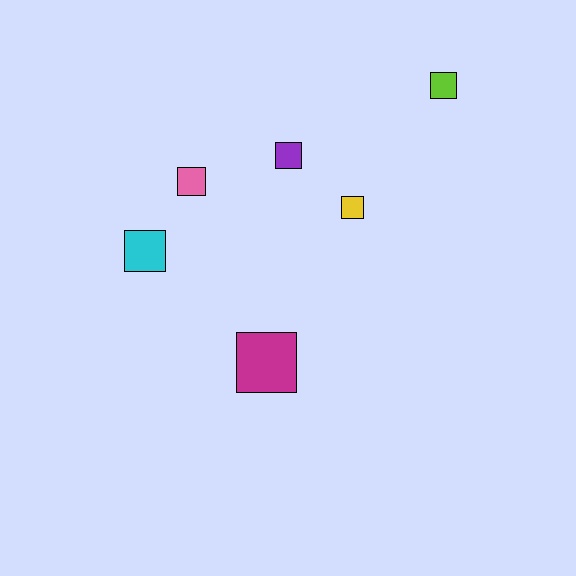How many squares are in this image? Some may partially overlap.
There are 6 squares.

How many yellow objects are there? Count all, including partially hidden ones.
There is 1 yellow object.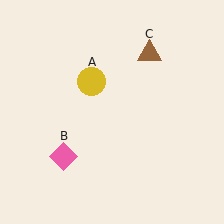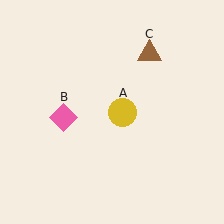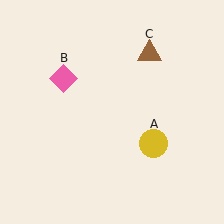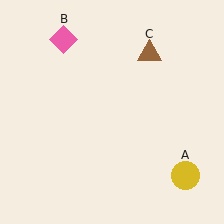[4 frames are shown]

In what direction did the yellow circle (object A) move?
The yellow circle (object A) moved down and to the right.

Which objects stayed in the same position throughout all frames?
Brown triangle (object C) remained stationary.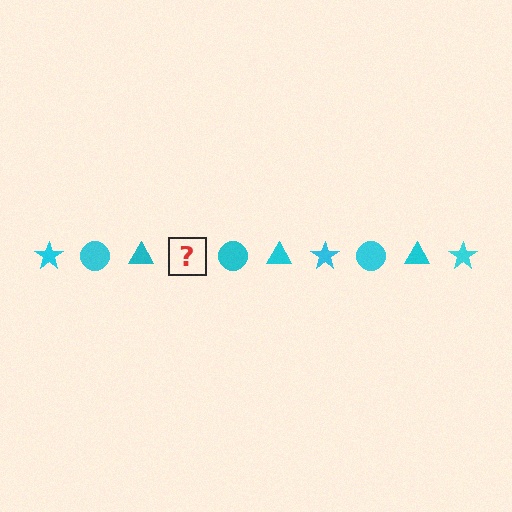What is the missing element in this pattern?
The missing element is a cyan star.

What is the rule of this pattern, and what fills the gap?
The rule is that the pattern cycles through star, circle, triangle shapes in cyan. The gap should be filled with a cyan star.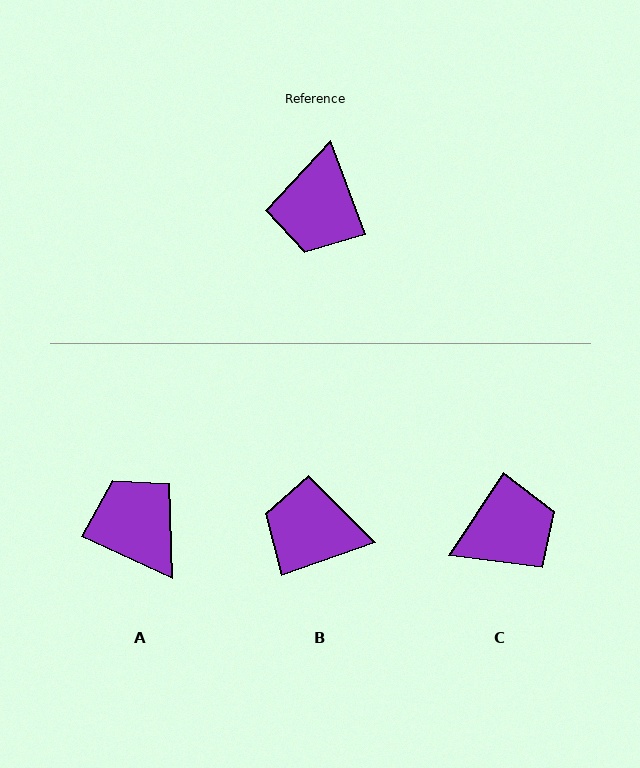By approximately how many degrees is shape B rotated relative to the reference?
Approximately 92 degrees clockwise.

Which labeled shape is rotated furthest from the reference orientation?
A, about 136 degrees away.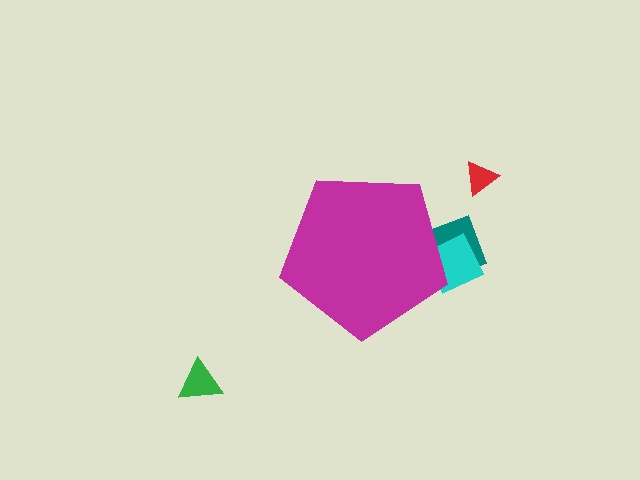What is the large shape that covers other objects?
A magenta pentagon.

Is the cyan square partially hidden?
Yes, the cyan square is partially hidden behind the magenta pentagon.